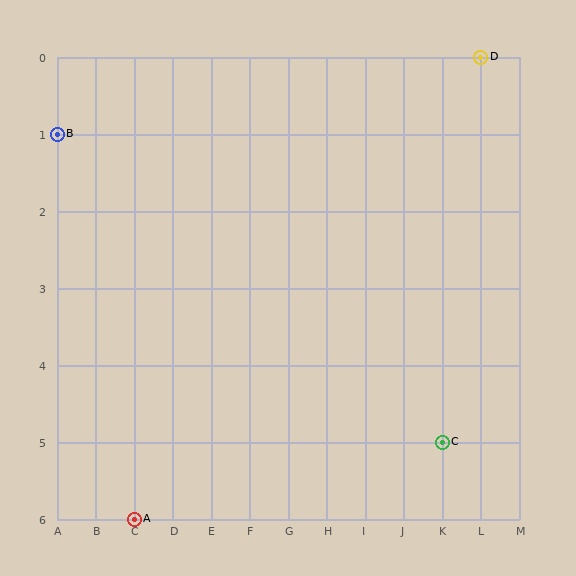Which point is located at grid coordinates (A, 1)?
Point B is at (A, 1).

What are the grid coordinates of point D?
Point D is at grid coordinates (L, 0).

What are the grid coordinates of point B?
Point B is at grid coordinates (A, 1).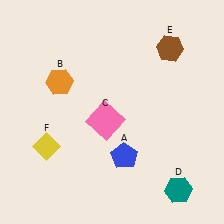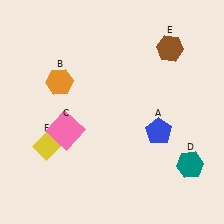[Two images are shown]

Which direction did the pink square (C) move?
The pink square (C) moved left.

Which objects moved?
The objects that moved are: the blue pentagon (A), the pink square (C), the teal hexagon (D).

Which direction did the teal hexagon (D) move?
The teal hexagon (D) moved up.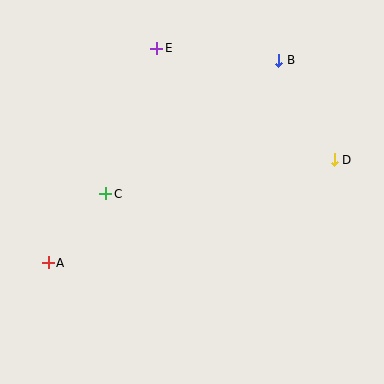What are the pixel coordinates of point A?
Point A is at (48, 263).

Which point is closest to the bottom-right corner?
Point D is closest to the bottom-right corner.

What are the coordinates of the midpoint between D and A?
The midpoint between D and A is at (191, 211).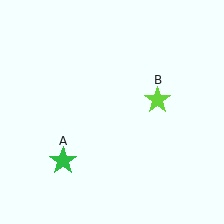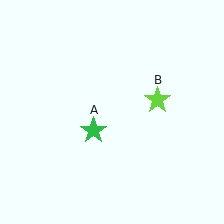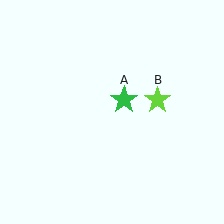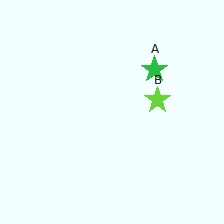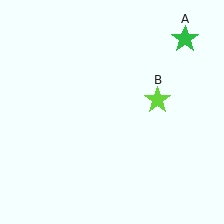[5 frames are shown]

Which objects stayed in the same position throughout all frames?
Lime star (object B) remained stationary.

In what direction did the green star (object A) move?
The green star (object A) moved up and to the right.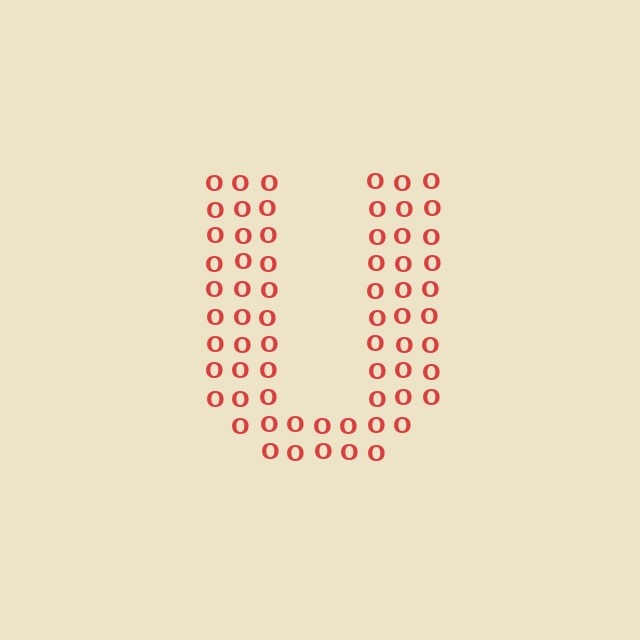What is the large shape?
The large shape is the letter U.